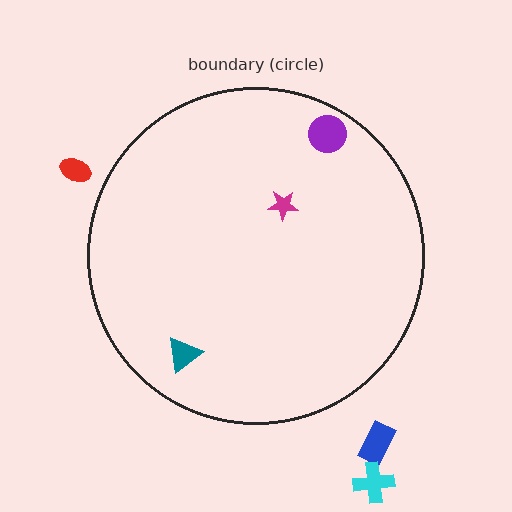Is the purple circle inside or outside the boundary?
Inside.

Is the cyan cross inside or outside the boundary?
Outside.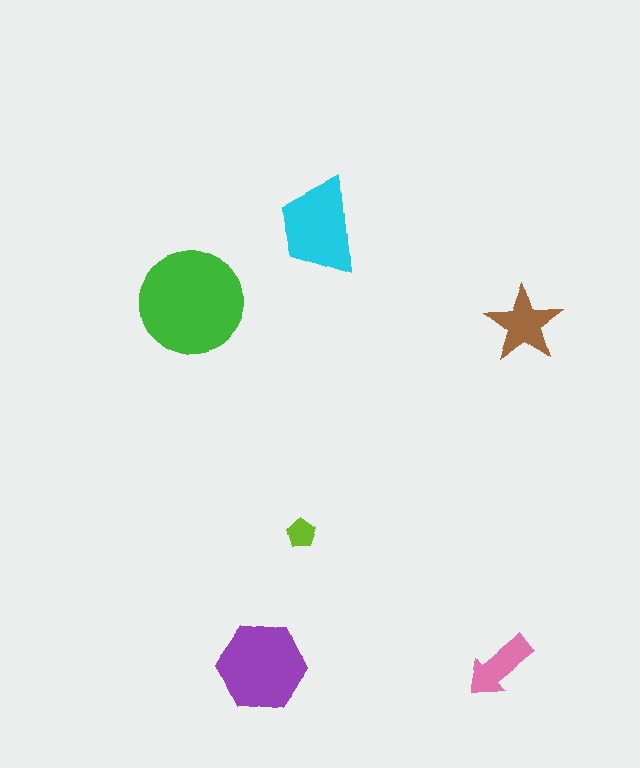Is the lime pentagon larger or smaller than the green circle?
Smaller.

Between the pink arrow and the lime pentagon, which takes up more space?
The pink arrow.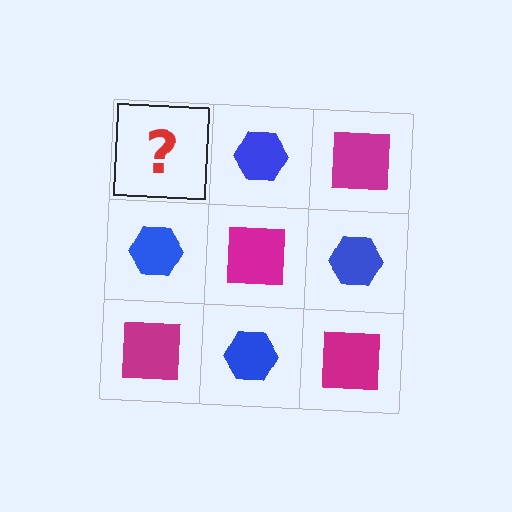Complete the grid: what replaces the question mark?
The question mark should be replaced with a magenta square.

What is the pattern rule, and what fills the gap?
The rule is that it alternates magenta square and blue hexagon in a checkerboard pattern. The gap should be filled with a magenta square.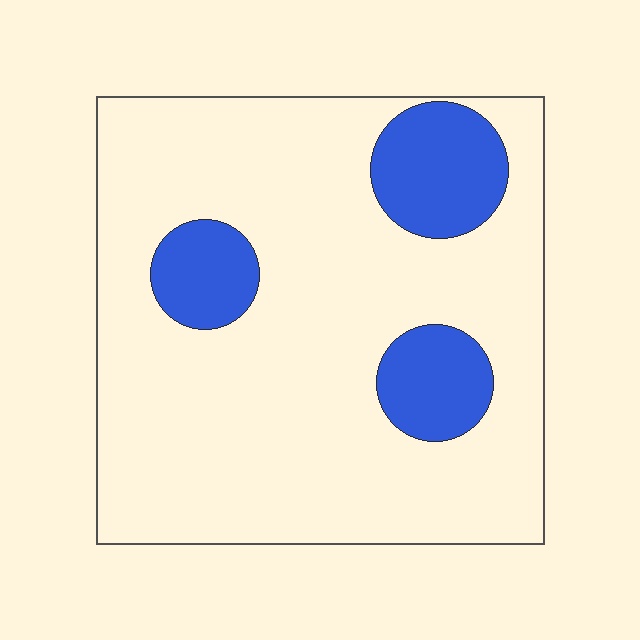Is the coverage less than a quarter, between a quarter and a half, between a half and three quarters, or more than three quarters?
Less than a quarter.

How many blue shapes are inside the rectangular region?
3.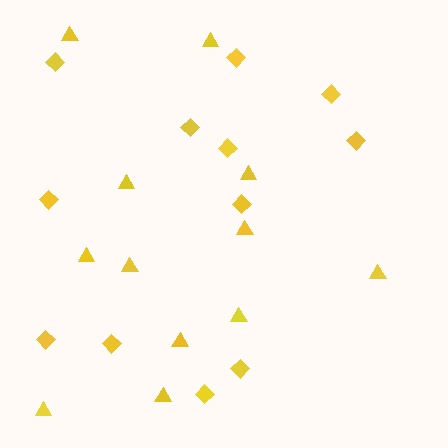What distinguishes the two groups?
There are 2 groups: one group of triangles (12) and one group of diamonds (12).